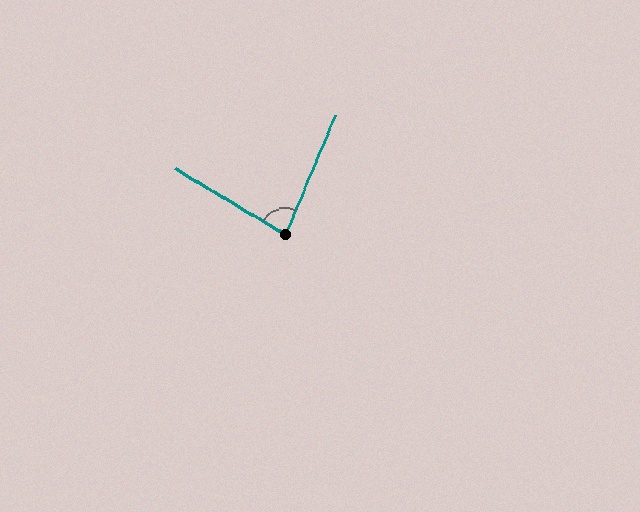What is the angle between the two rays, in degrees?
Approximately 82 degrees.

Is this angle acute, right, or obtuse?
It is acute.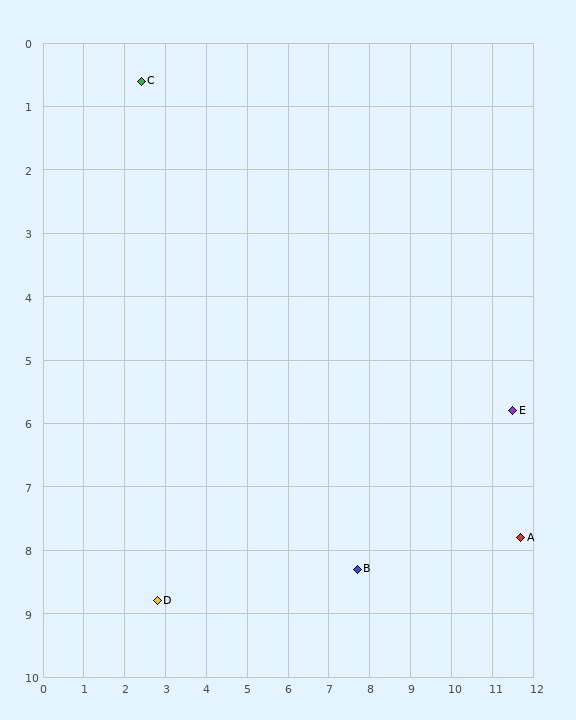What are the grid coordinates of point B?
Point B is at approximately (7.7, 8.3).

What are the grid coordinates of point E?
Point E is at approximately (11.5, 5.8).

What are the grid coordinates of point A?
Point A is at approximately (11.7, 7.8).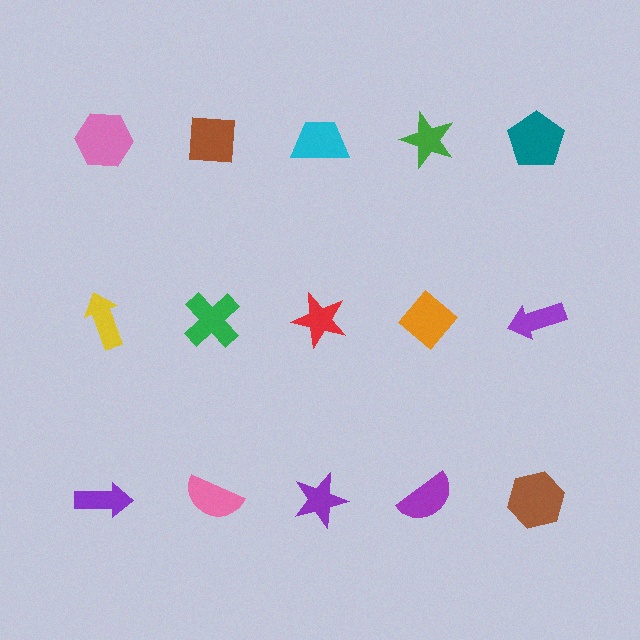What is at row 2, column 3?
A red star.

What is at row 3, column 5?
A brown hexagon.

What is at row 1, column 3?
A cyan trapezoid.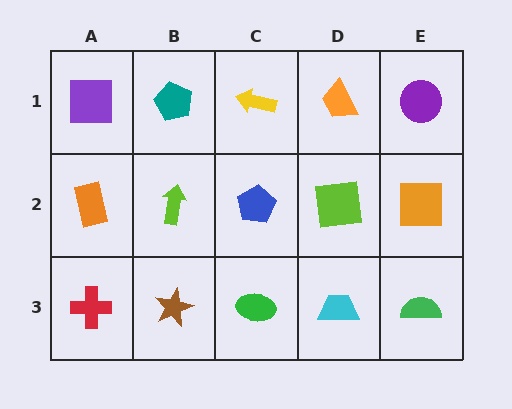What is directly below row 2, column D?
A cyan trapezoid.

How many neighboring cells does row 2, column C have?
4.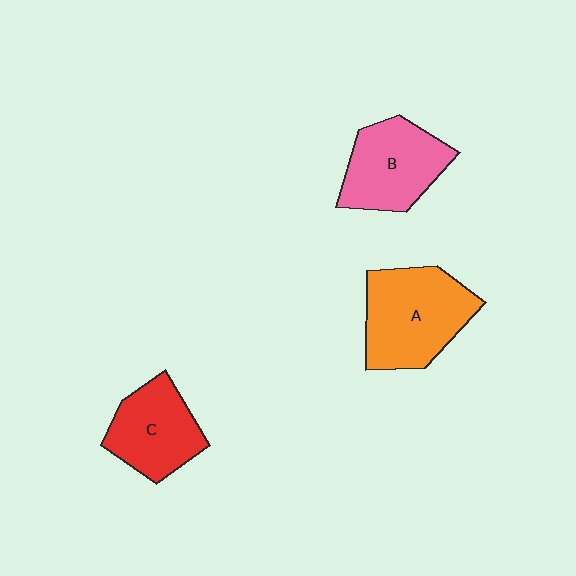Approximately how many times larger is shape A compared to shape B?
Approximately 1.2 times.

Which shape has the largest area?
Shape A (orange).